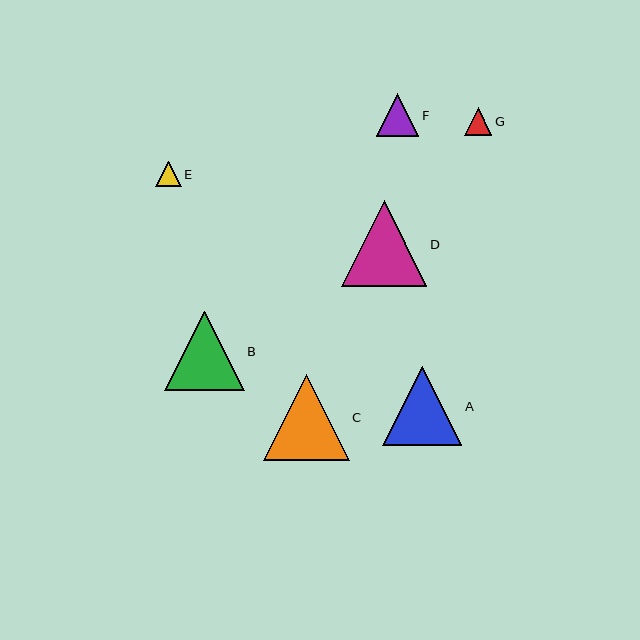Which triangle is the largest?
Triangle C is the largest with a size of approximately 86 pixels.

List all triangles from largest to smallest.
From largest to smallest: C, D, B, A, F, G, E.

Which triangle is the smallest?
Triangle E is the smallest with a size of approximately 26 pixels.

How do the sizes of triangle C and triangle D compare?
Triangle C and triangle D are approximately the same size.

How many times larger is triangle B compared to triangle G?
Triangle B is approximately 2.9 times the size of triangle G.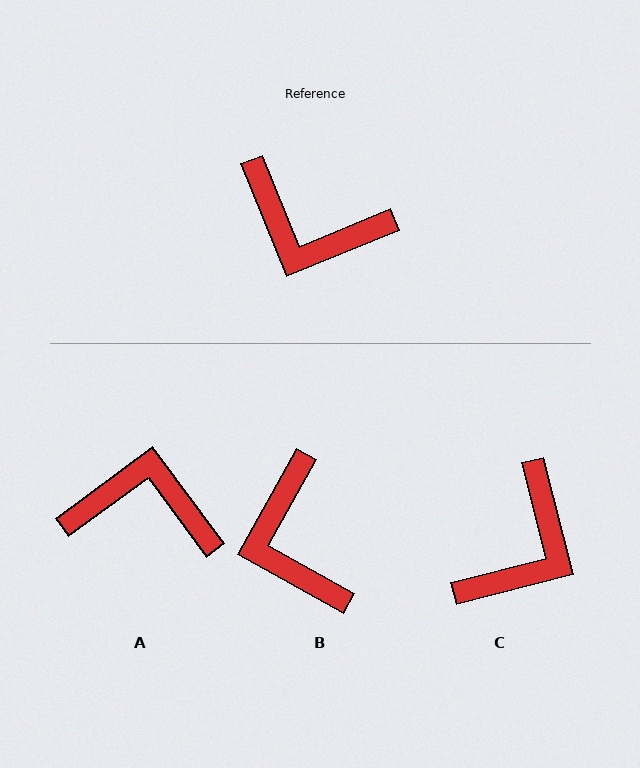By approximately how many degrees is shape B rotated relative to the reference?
Approximately 51 degrees clockwise.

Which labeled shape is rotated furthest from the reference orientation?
A, about 166 degrees away.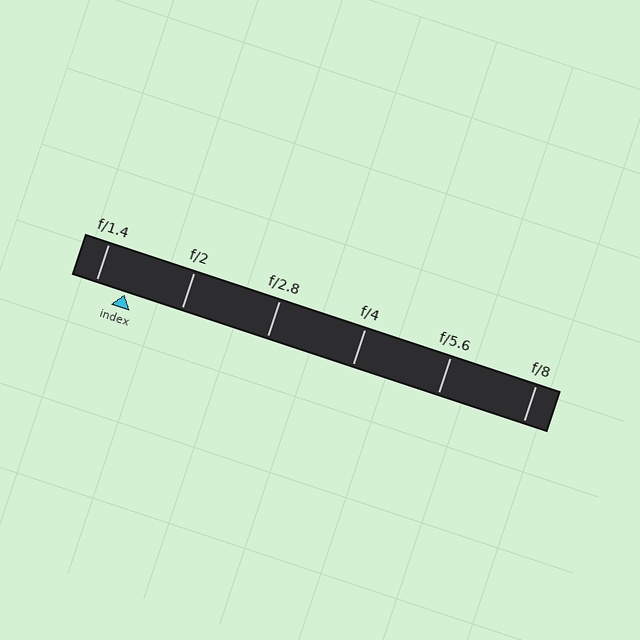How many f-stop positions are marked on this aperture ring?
There are 6 f-stop positions marked.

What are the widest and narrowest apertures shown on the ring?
The widest aperture shown is f/1.4 and the narrowest is f/8.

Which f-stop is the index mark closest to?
The index mark is closest to f/1.4.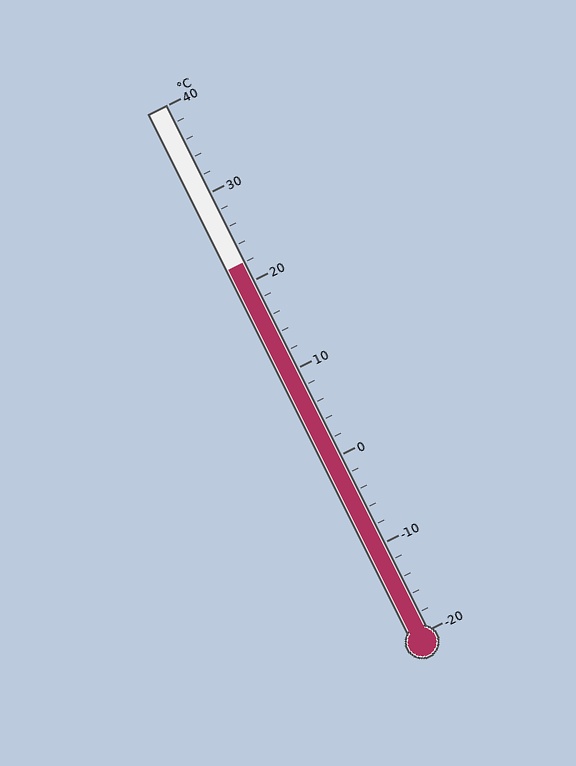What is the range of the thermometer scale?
The thermometer scale ranges from -20°C to 40°C.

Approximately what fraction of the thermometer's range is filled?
The thermometer is filled to approximately 70% of its range.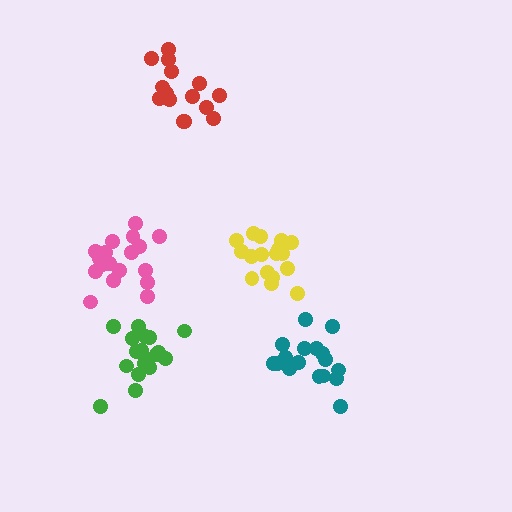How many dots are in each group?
Group 1: 18 dots, Group 2: 17 dots, Group 3: 15 dots, Group 4: 18 dots, Group 5: 18 dots (86 total).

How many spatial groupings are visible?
There are 5 spatial groupings.